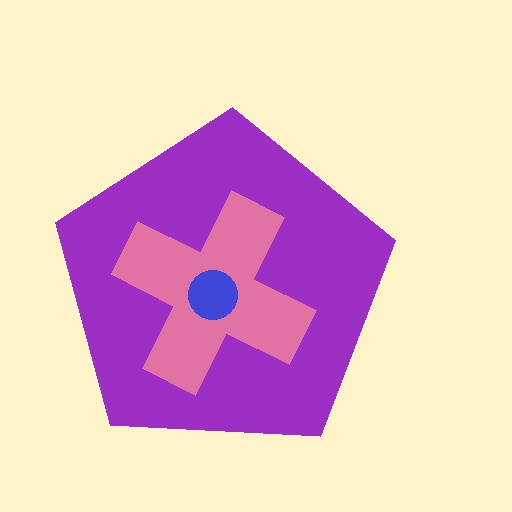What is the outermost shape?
The purple pentagon.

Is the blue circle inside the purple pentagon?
Yes.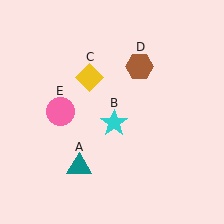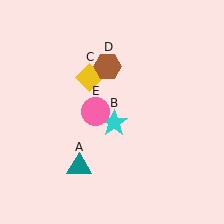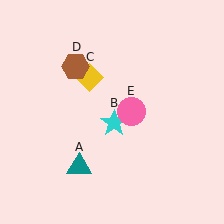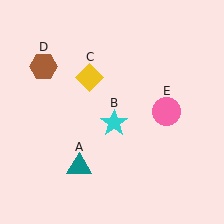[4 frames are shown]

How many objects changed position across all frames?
2 objects changed position: brown hexagon (object D), pink circle (object E).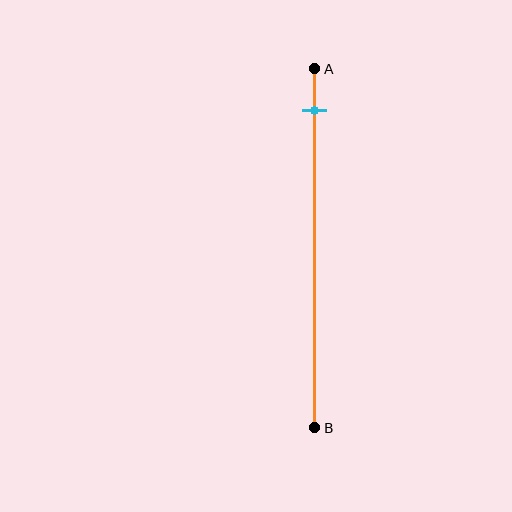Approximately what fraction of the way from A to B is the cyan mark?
The cyan mark is approximately 10% of the way from A to B.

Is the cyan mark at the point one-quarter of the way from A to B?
No, the mark is at about 10% from A, not at the 25% one-quarter point.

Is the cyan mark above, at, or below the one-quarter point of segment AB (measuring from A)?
The cyan mark is above the one-quarter point of segment AB.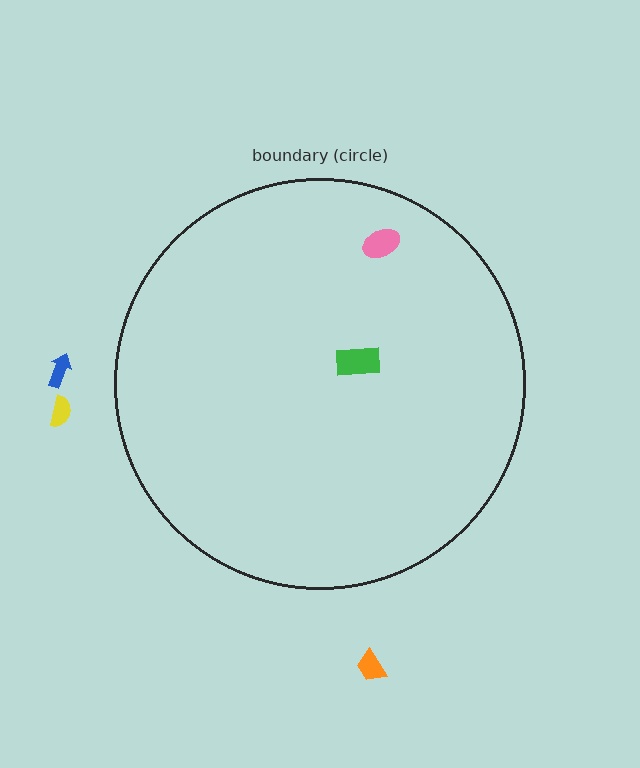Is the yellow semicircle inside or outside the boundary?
Outside.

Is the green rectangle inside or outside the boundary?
Inside.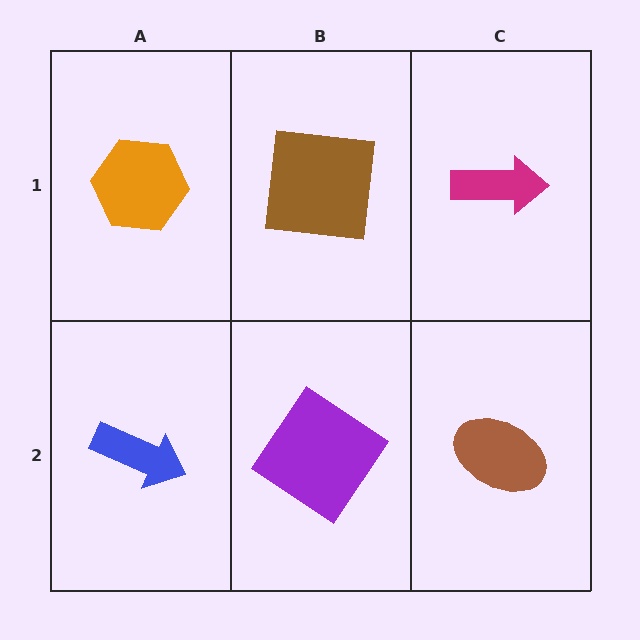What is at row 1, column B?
A brown square.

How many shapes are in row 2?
3 shapes.